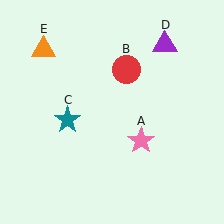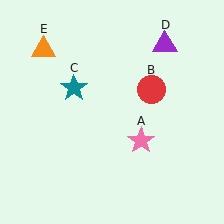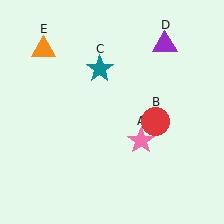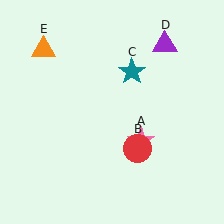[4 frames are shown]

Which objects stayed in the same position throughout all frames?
Pink star (object A) and purple triangle (object D) and orange triangle (object E) remained stationary.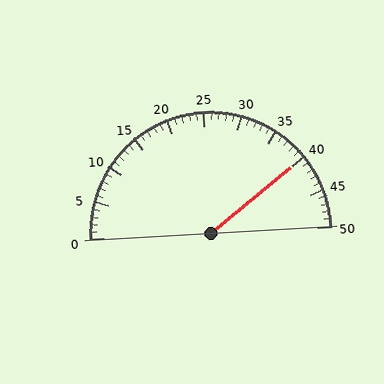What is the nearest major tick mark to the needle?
The nearest major tick mark is 40.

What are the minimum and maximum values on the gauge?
The gauge ranges from 0 to 50.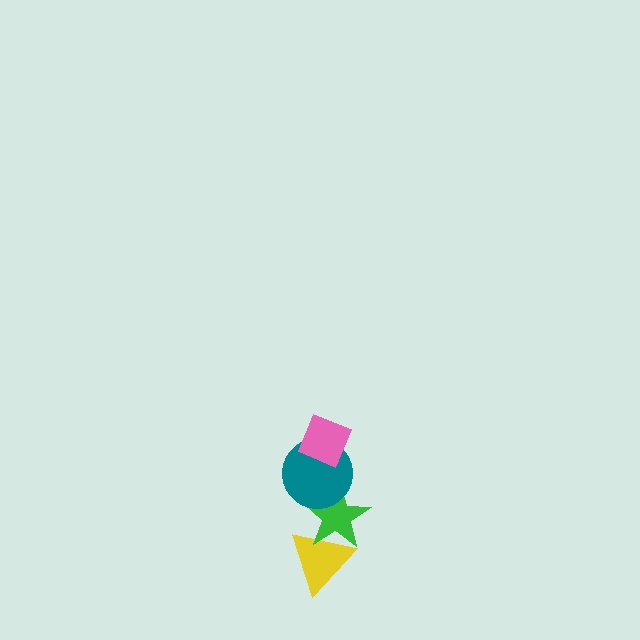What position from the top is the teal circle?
The teal circle is 2nd from the top.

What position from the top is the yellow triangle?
The yellow triangle is 4th from the top.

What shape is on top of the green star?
The teal circle is on top of the green star.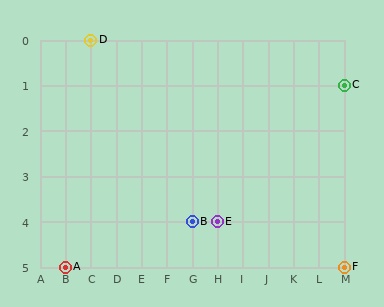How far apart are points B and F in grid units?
Points B and F are 6 columns and 1 row apart (about 6.1 grid units diagonally).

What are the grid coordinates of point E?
Point E is at grid coordinates (H, 4).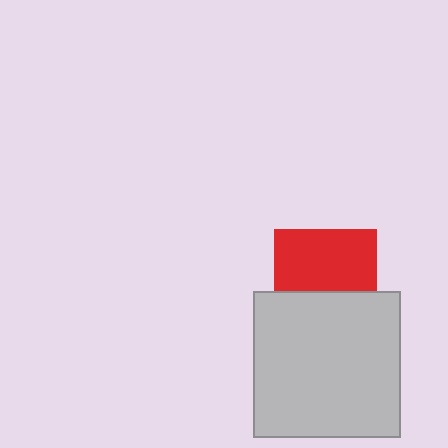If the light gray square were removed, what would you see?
You would see the complete red square.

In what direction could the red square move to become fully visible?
The red square could move up. That would shift it out from behind the light gray square entirely.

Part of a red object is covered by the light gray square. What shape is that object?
It is a square.